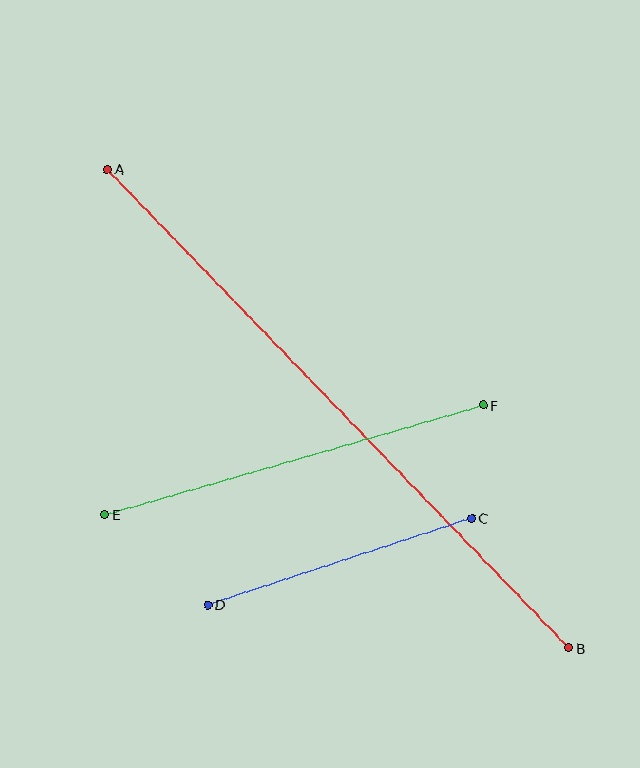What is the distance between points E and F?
The distance is approximately 394 pixels.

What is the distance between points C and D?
The distance is approximately 278 pixels.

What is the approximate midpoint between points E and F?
The midpoint is at approximately (294, 460) pixels.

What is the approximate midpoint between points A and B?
The midpoint is at approximately (338, 408) pixels.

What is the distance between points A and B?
The distance is approximately 665 pixels.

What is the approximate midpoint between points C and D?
The midpoint is at approximately (340, 561) pixels.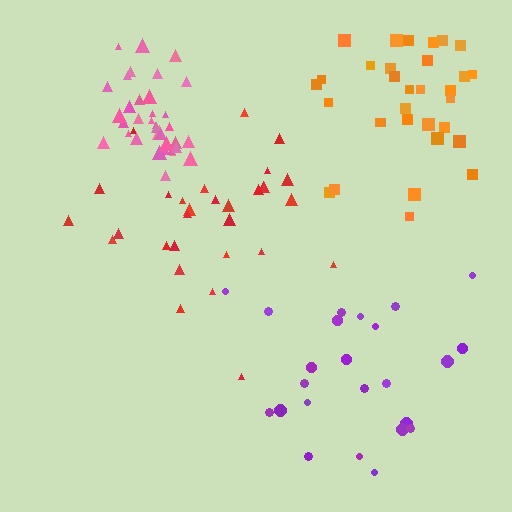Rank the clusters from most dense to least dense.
pink, orange, purple, red.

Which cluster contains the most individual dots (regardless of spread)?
Pink (35).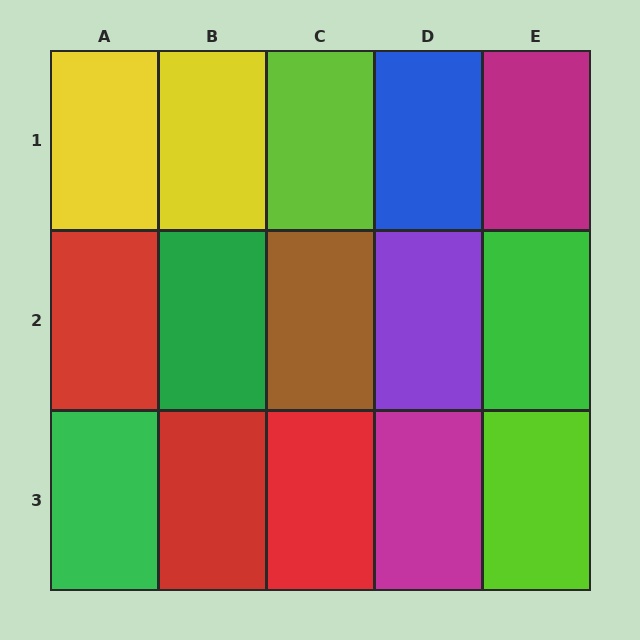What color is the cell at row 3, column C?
Red.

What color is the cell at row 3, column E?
Lime.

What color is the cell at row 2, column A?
Red.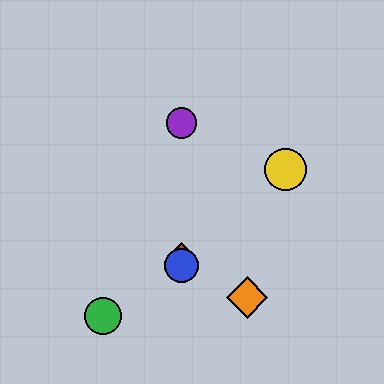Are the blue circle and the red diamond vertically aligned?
Yes, both are at x≈181.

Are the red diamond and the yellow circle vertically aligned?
No, the red diamond is at x≈181 and the yellow circle is at x≈286.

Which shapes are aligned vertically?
The red diamond, the blue circle, the purple circle are aligned vertically.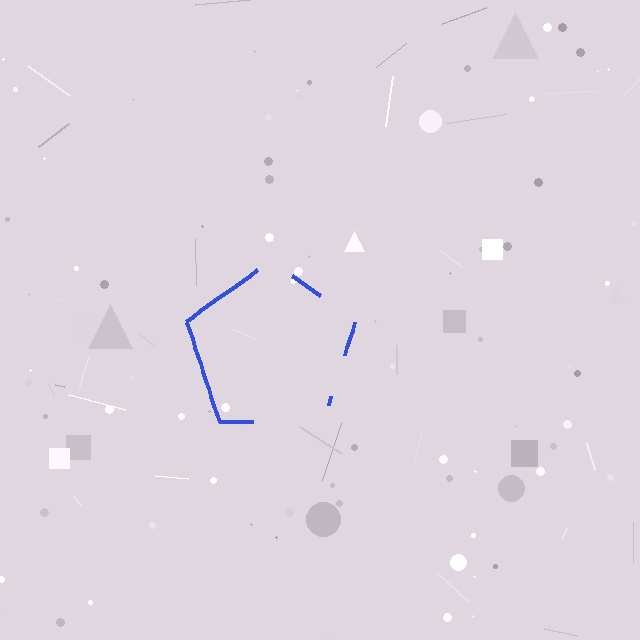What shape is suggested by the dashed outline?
The dashed outline suggests a pentagon.